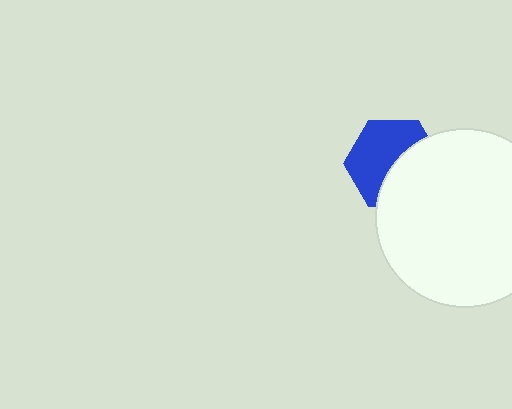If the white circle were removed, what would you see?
You would see the complete blue hexagon.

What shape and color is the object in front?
The object in front is a white circle.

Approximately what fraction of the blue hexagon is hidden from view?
Roughly 44% of the blue hexagon is hidden behind the white circle.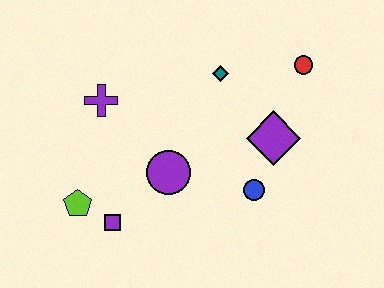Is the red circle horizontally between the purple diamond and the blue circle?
No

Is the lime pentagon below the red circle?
Yes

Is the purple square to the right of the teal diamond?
No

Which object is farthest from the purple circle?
The red circle is farthest from the purple circle.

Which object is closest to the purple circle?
The purple square is closest to the purple circle.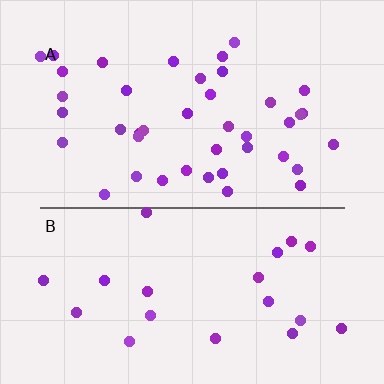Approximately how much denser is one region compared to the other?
Approximately 2.0× — region A over region B.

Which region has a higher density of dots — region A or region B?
A (the top).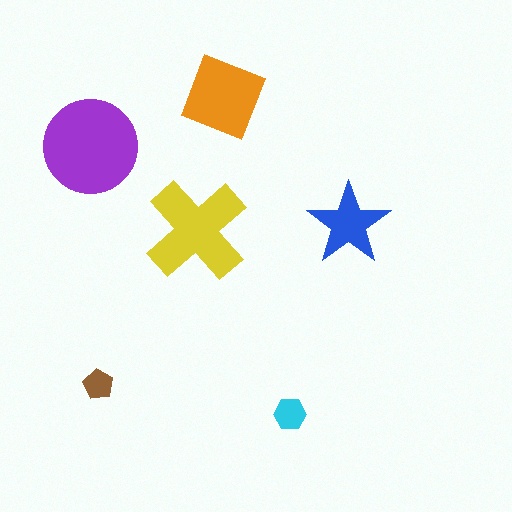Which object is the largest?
The purple circle.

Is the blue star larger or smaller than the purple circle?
Smaller.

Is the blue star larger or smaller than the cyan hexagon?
Larger.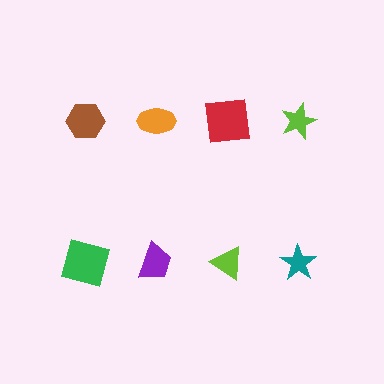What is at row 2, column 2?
A purple trapezoid.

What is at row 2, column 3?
A lime triangle.